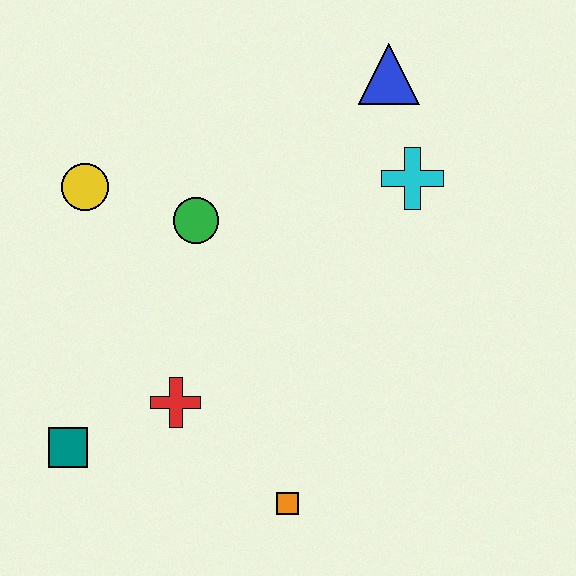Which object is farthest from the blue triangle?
The teal square is farthest from the blue triangle.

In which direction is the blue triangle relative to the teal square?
The blue triangle is above the teal square.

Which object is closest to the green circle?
The yellow circle is closest to the green circle.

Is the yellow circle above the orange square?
Yes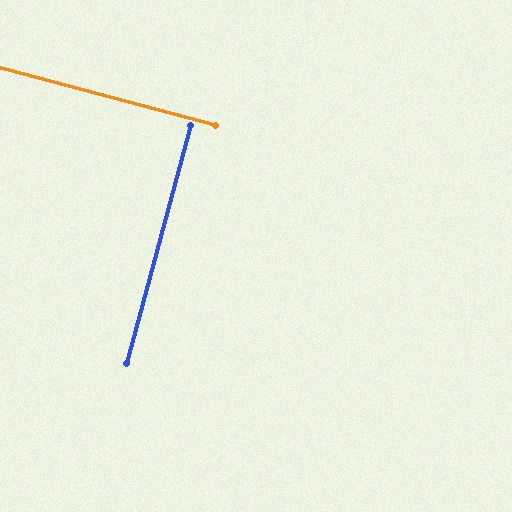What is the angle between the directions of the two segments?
Approximately 90 degrees.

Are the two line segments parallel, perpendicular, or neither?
Perpendicular — they meet at approximately 90°.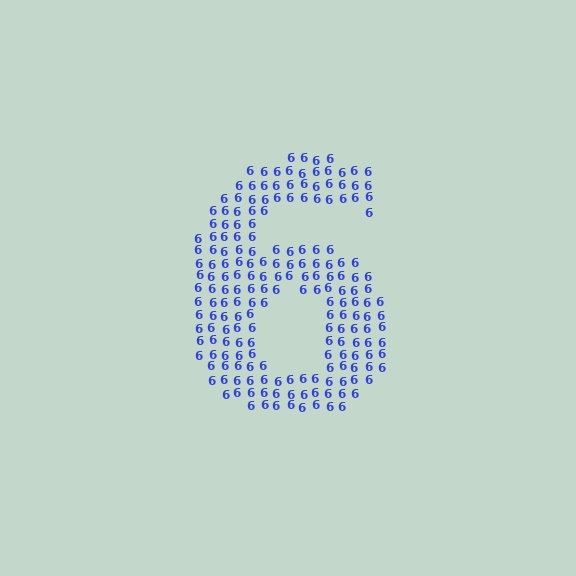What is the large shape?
The large shape is the digit 6.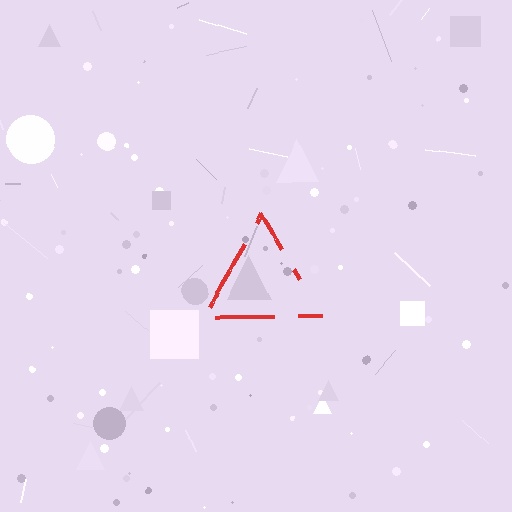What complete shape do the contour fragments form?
The contour fragments form a triangle.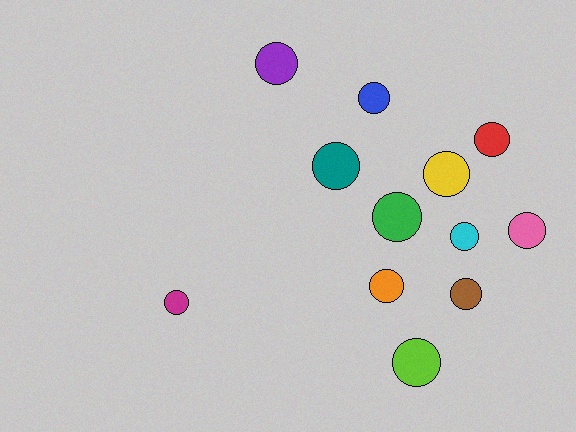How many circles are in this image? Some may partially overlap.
There are 12 circles.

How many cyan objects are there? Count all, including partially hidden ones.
There is 1 cyan object.